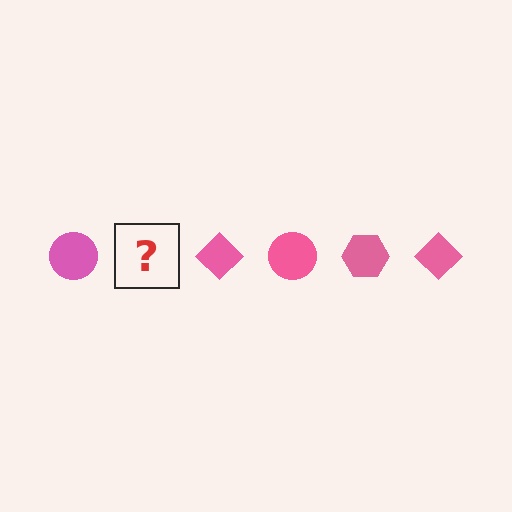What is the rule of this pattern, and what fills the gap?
The rule is that the pattern cycles through circle, hexagon, diamond shapes in pink. The gap should be filled with a pink hexagon.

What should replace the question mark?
The question mark should be replaced with a pink hexagon.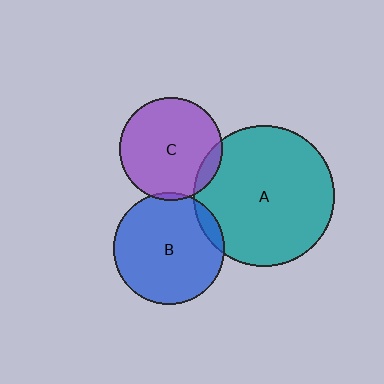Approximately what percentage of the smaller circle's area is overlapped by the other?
Approximately 5%.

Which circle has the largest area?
Circle A (teal).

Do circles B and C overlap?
Yes.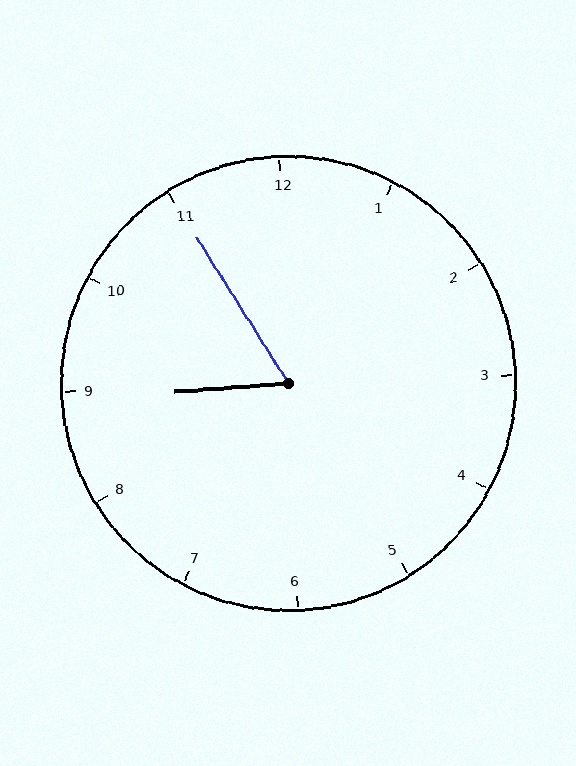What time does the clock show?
8:55.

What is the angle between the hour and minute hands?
Approximately 62 degrees.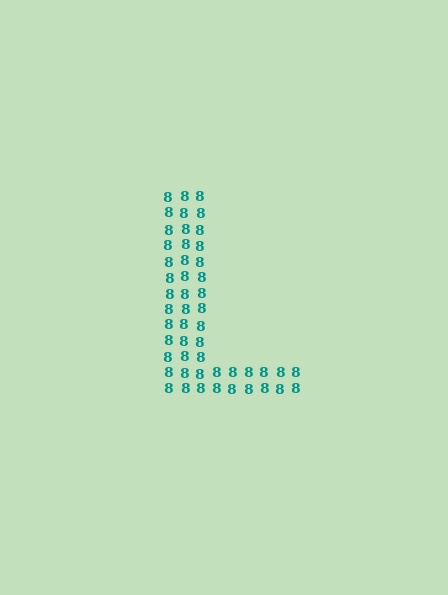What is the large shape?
The large shape is the letter L.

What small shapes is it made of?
It is made of small digit 8's.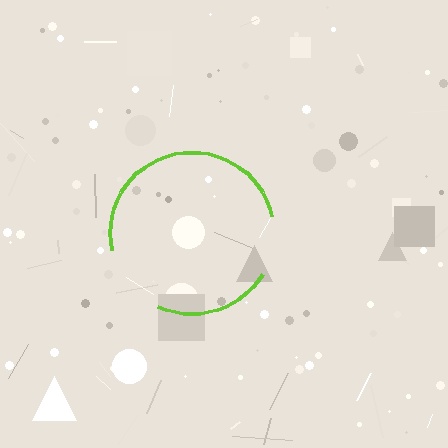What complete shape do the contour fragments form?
The contour fragments form a circle.